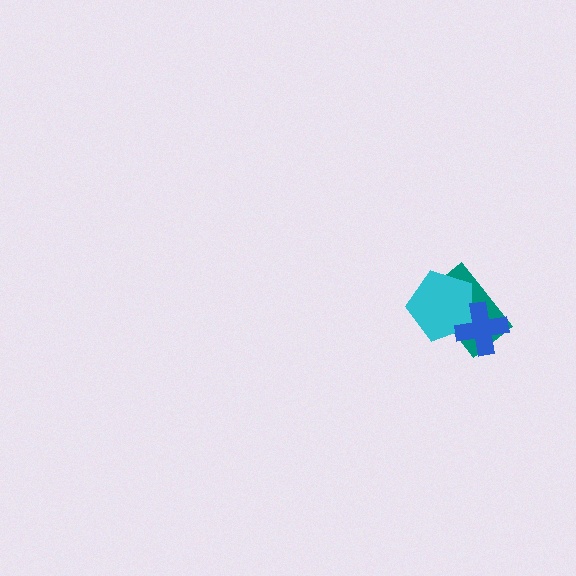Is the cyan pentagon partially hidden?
Yes, it is partially covered by another shape.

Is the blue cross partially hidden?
No, no other shape covers it.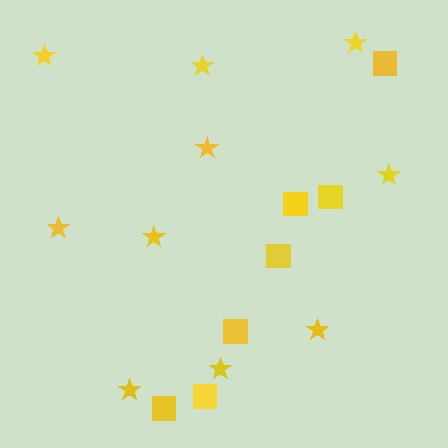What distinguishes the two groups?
There are 2 groups: one group of stars (10) and one group of squares (7).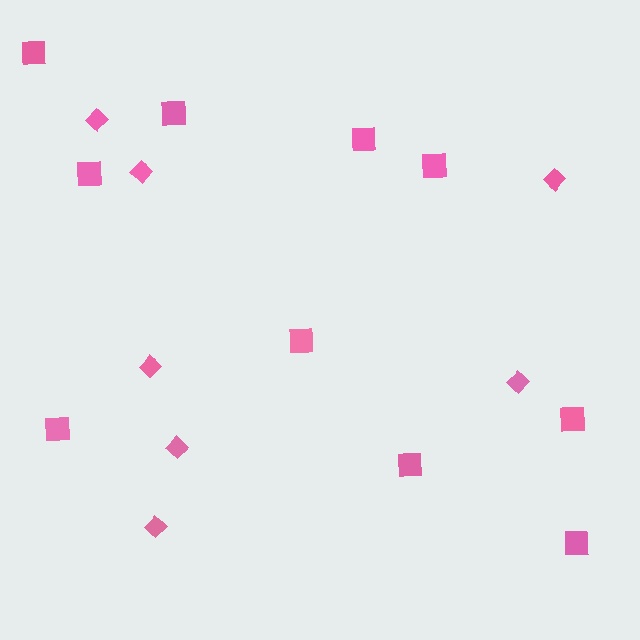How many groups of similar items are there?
There are 2 groups: one group of squares (10) and one group of diamonds (7).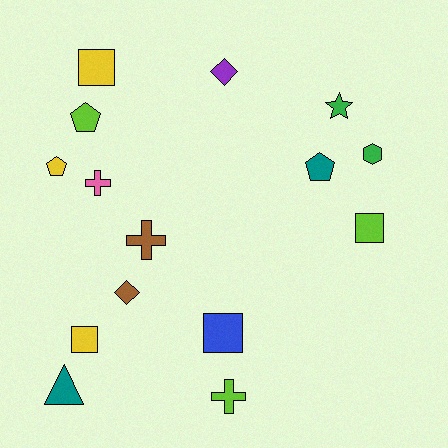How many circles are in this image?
There are no circles.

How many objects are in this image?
There are 15 objects.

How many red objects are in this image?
There are no red objects.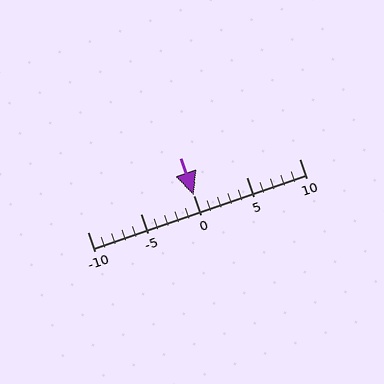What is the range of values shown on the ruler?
The ruler shows values from -10 to 10.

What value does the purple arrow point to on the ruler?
The purple arrow points to approximately 0.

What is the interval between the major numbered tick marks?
The major tick marks are spaced 5 units apart.